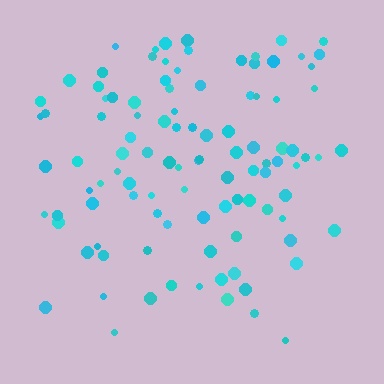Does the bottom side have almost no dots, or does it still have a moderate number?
Still a moderate number, just noticeably fewer than the top.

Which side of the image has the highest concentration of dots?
The top.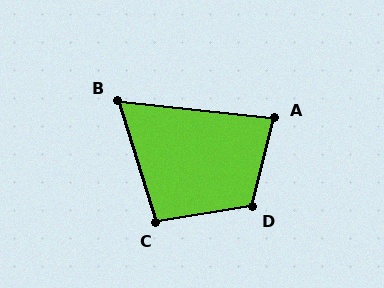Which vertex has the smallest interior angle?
B, at approximately 66 degrees.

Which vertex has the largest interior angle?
D, at approximately 114 degrees.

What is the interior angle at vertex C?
Approximately 98 degrees (obtuse).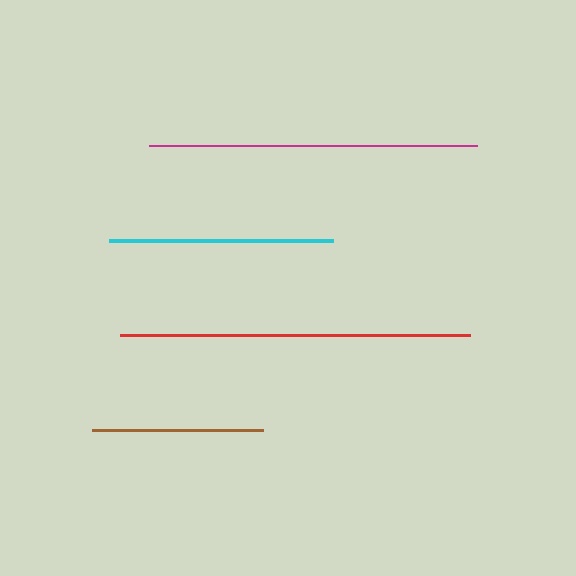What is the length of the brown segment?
The brown segment is approximately 171 pixels long.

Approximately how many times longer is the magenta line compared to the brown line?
The magenta line is approximately 1.9 times the length of the brown line.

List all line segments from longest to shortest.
From longest to shortest: red, magenta, cyan, brown.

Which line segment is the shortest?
The brown line is the shortest at approximately 171 pixels.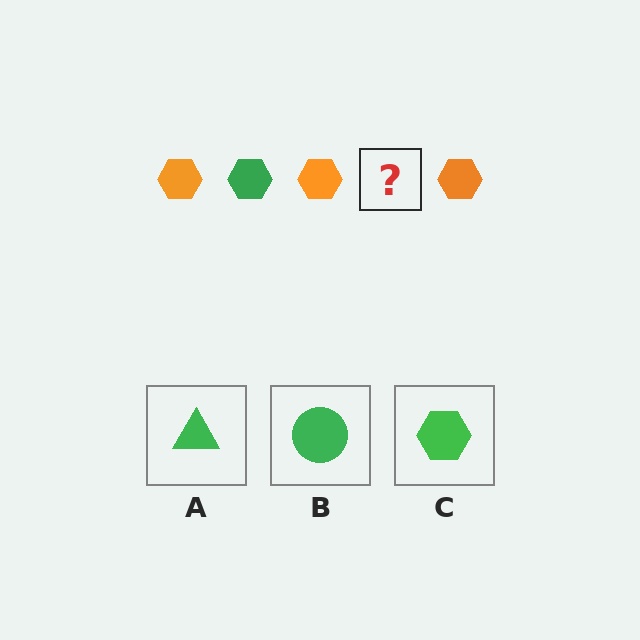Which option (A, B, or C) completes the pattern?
C.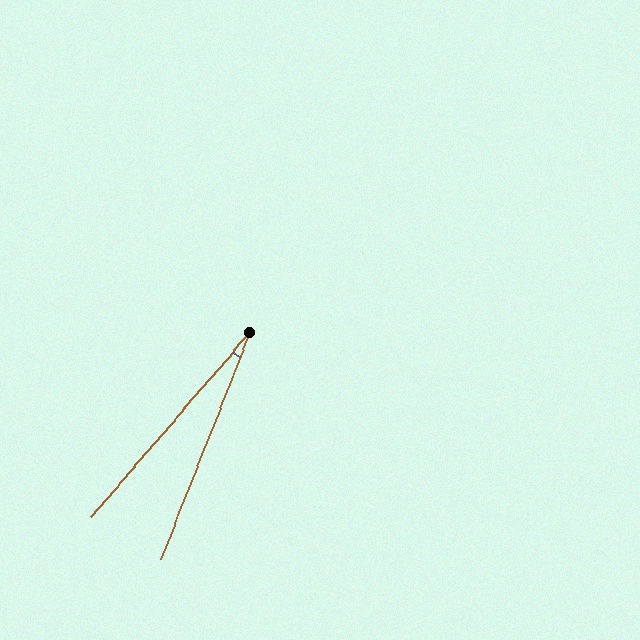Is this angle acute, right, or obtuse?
It is acute.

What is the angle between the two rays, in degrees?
Approximately 19 degrees.